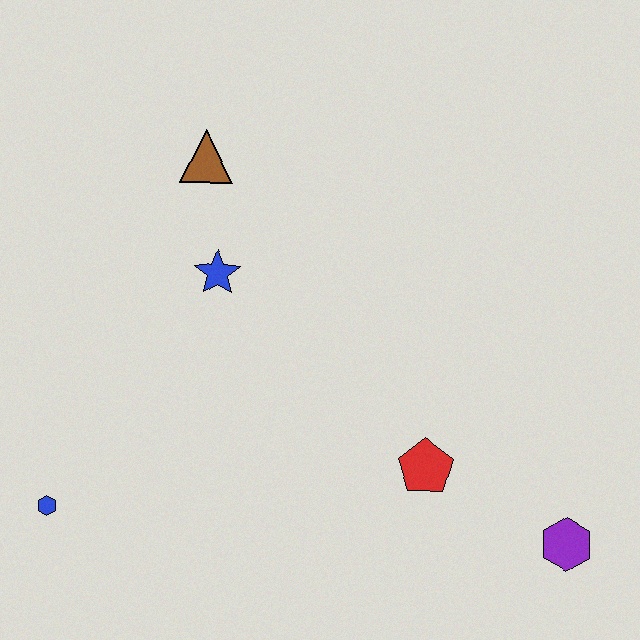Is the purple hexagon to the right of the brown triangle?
Yes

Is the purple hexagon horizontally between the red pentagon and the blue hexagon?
No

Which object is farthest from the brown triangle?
The purple hexagon is farthest from the brown triangle.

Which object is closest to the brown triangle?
The blue star is closest to the brown triangle.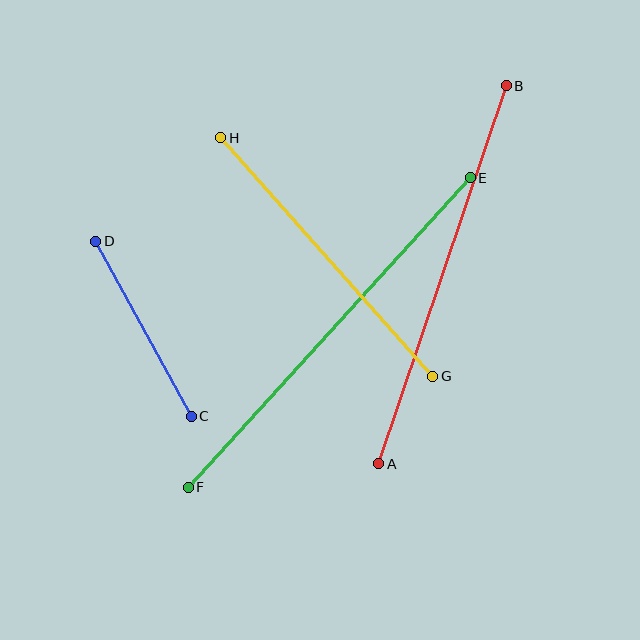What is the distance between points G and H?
The distance is approximately 319 pixels.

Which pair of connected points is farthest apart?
Points E and F are farthest apart.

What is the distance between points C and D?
The distance is approximately 200 pixels.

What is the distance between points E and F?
The distance is approximately 419 pixels.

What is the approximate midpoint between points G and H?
The midpoint is at approximately (327, 257) pixels.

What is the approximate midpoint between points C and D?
The midpoint is at approximately (143, 329) pixels.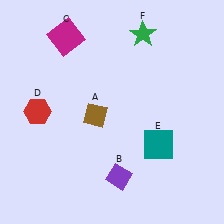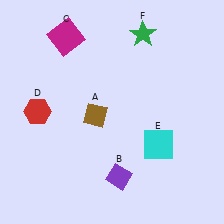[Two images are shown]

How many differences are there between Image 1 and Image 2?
There is 1 difference between the two images.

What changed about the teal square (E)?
In Image 1, E is teal. In Image 2, it changed to cyan.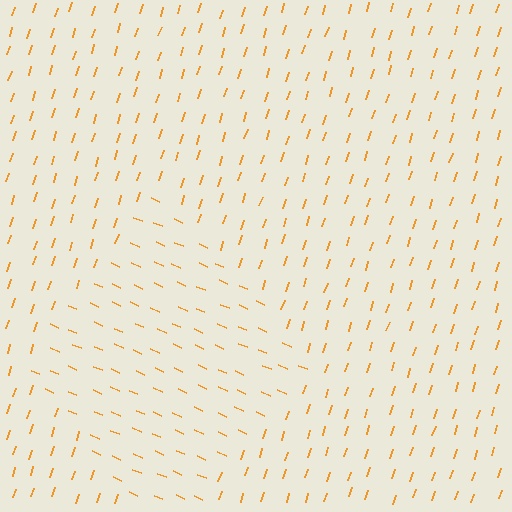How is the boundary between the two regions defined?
The boundary is defined purely by a change in line orientation (approximately 84 degrees difference). All lines are the same color and thickness.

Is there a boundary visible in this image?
Yes, there is a texture boundary formed by a change in line orientation.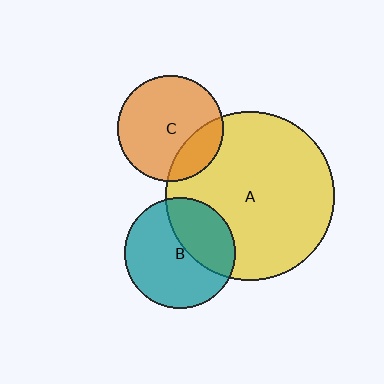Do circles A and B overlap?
Yes.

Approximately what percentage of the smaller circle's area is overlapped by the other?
Approximately 35%.